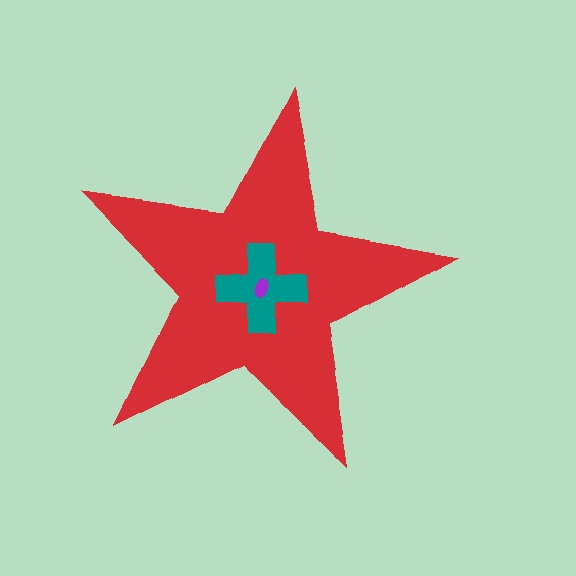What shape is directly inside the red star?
The teal cross.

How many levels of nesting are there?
3.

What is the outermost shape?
The red star.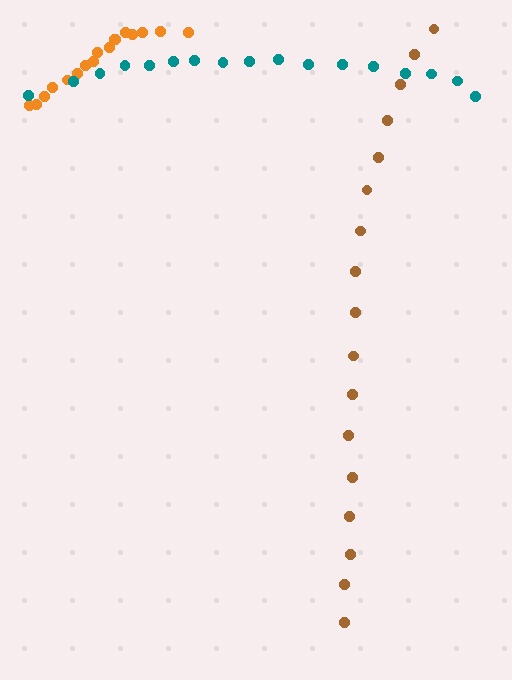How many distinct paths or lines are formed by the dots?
There are 3 distinct paths.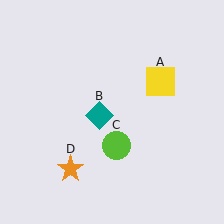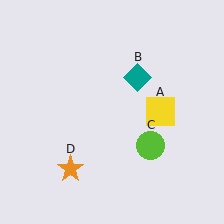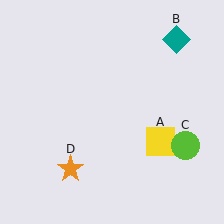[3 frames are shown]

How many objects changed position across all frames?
3 objects changed position: yellow square (object A), teal diamond (object B), lime circle (object C).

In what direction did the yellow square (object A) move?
The yellow square (object A) moved down.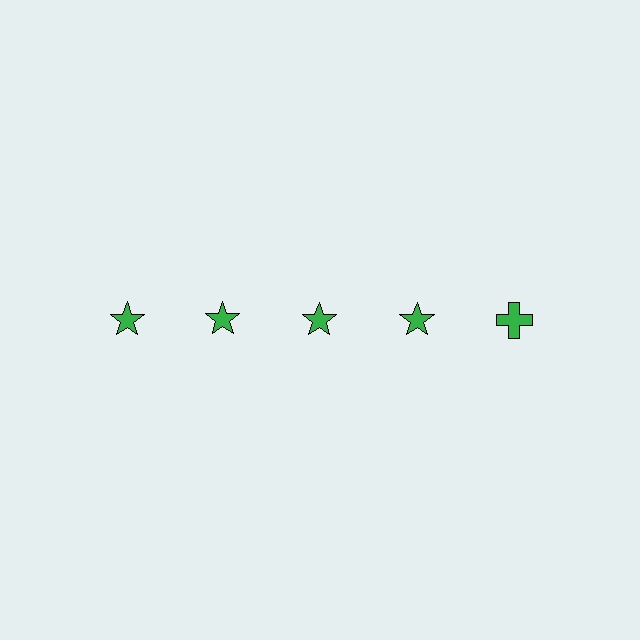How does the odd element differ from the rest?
It has a different shape: cross instead of star.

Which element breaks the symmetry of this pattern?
The green cross in the top row, rightmost column breaks the symmetry. All other shapes are green stars.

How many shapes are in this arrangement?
There are 5 shapes arranged in a grid pattern.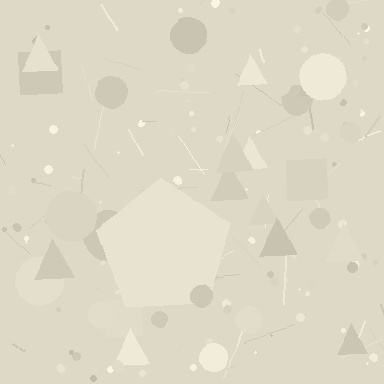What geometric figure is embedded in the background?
A pentagon is embedded in the background.